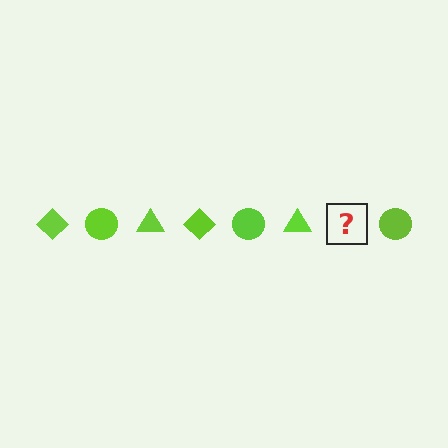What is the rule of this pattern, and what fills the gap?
The rule is that the pattern cycles through diamond, circle, triangle shapes in lime. The gap should be filled with a lime diamond.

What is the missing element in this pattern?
The missing element is a lime diamond.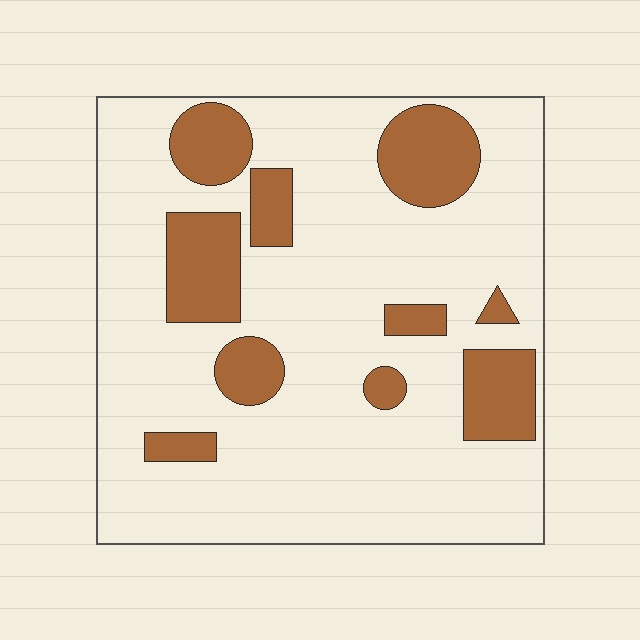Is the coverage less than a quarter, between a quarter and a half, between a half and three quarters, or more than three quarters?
Less than a quarter.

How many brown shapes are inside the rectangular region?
10.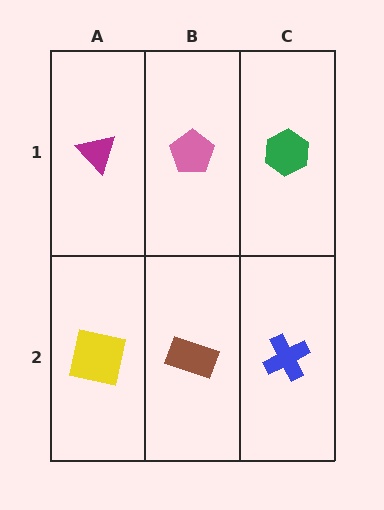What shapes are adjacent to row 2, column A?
A magenta triangle (row 1, column A), a brown rectangle (row 2, column B).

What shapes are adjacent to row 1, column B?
A brown rectangle (row 2, column B), a magenta triangle (row 1, column A), a green hexagon (row 1, column C).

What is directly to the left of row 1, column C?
A pink pentagon.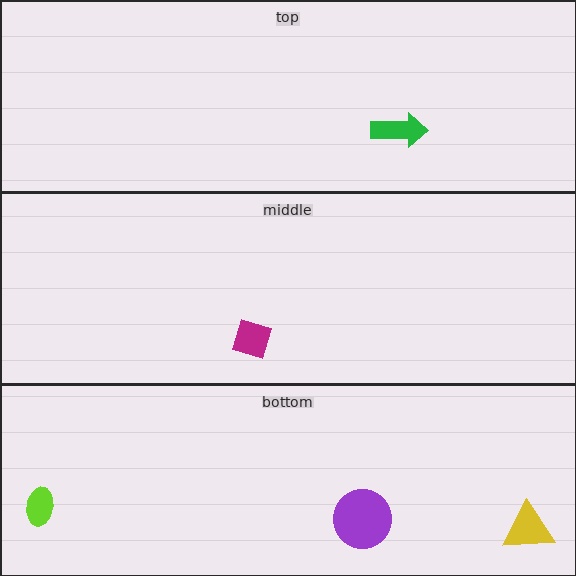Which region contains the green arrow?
The top region.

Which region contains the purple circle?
The bottom region.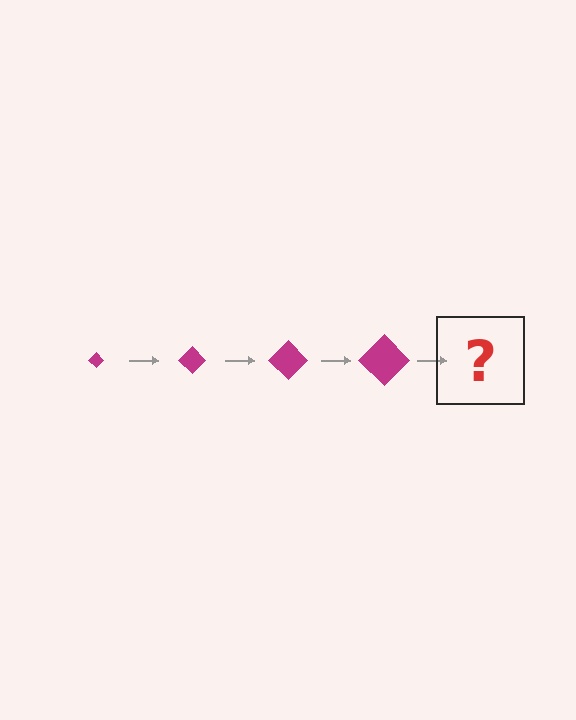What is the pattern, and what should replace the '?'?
The pattern is that the diamond gets progressively larger each step. The '?' should be a magenta diamond, larger than the previous one.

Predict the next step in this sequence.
The next step is a magenta diamond, larger than the previous one.